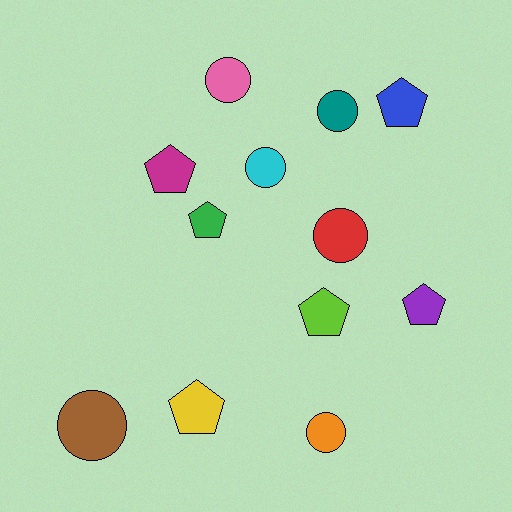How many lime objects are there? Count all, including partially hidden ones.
There is 1 lime object.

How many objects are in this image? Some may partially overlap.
There are 12 objects.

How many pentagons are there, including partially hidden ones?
There are 6 pentagons.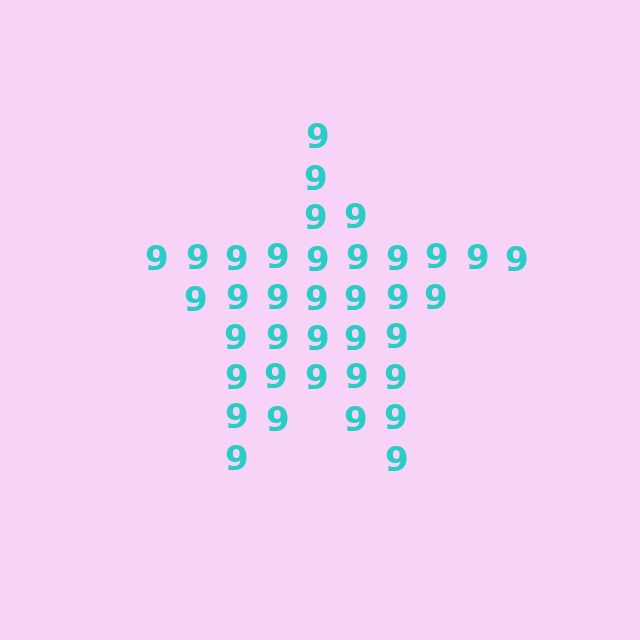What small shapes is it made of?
It is made of small digit 9's.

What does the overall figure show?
The overall figure shows a star.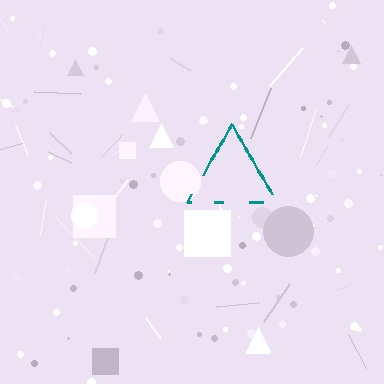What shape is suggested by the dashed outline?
The dashed outline suggests a triangle.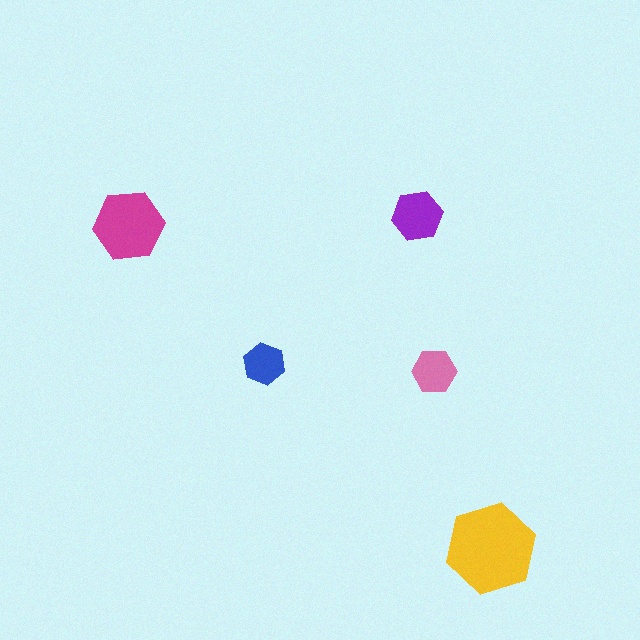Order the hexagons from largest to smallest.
the yellow one, the magenta one, the purple one, the pink one, the blue one.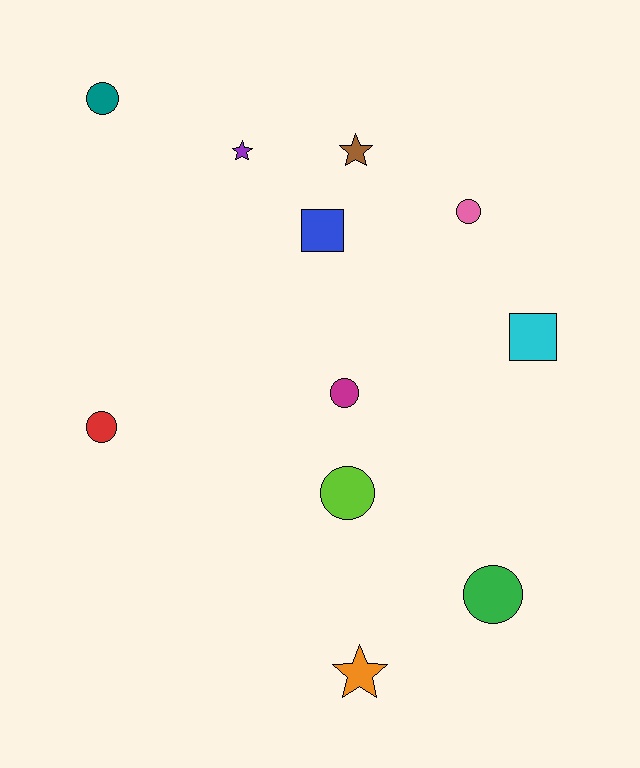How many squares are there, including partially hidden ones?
There are 2 squares.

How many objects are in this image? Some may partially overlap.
There are 11 objects.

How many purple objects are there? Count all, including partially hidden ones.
There is 1 purple object.